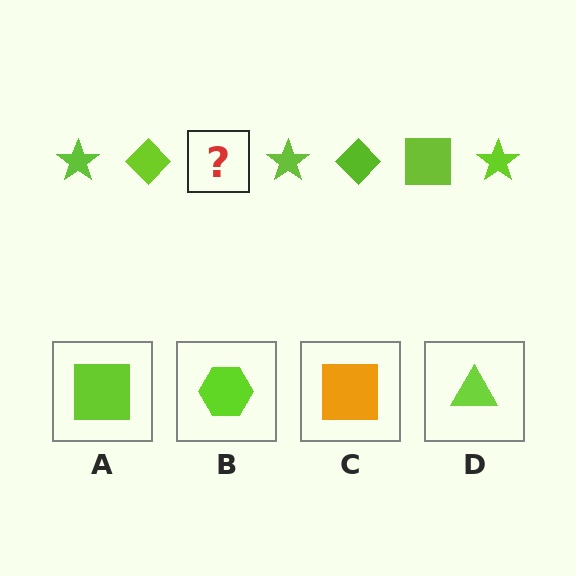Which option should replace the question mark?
Option A.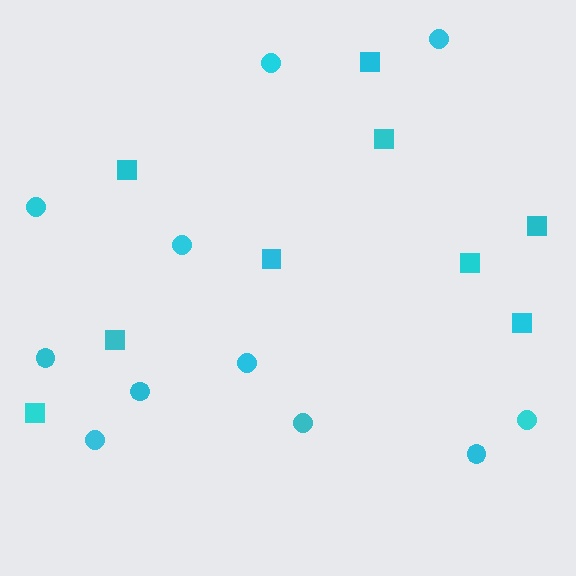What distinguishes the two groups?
There are 2 groups: one group of squares (9) and one group of circles (11).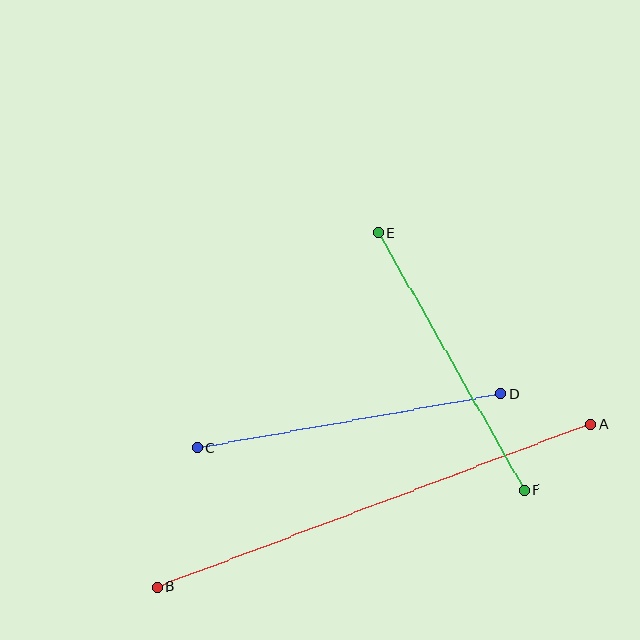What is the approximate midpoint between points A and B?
The midpoint is at approximately (374, 505) pixels.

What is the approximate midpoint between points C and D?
The midpoint is at approximately (349, 421) pixels.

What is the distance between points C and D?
The distance is approximately 309 pixels.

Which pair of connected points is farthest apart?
Points A and B are farthest apart.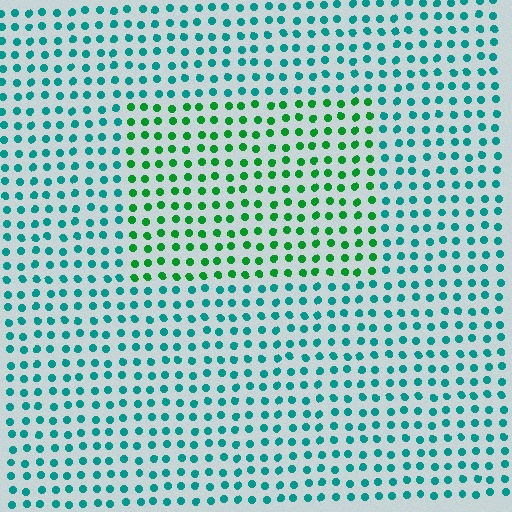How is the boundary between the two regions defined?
The boundary is defined purely by a slight shift in hue (about 41 degrees). Spacing, size, and orientation are identical on both sides.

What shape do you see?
I see a rectangle.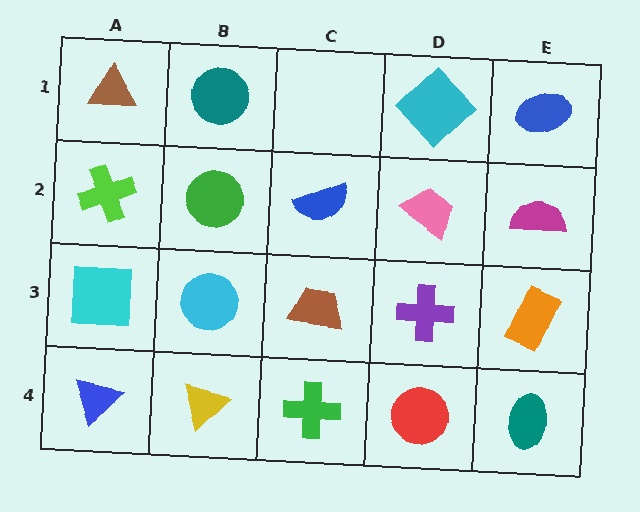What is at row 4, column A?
A blue triangle.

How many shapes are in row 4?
5 shapes.